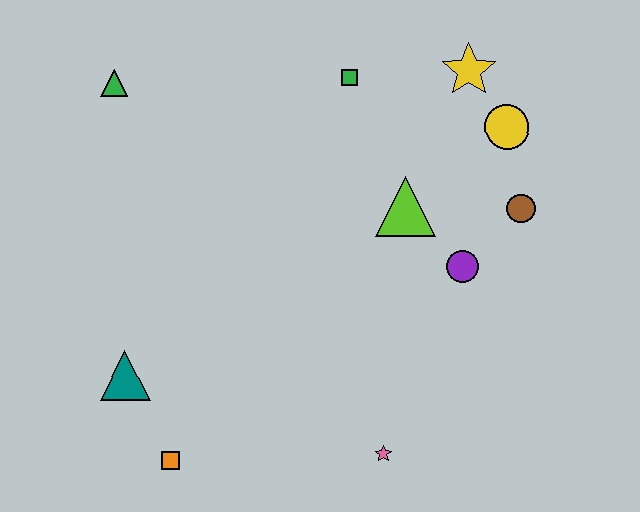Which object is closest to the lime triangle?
The purple circle is closest to the lime triangle.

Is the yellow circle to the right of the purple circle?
Yes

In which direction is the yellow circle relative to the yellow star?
The yellow circle is below the yellow star.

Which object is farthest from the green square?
The orange square is farthest from the green square.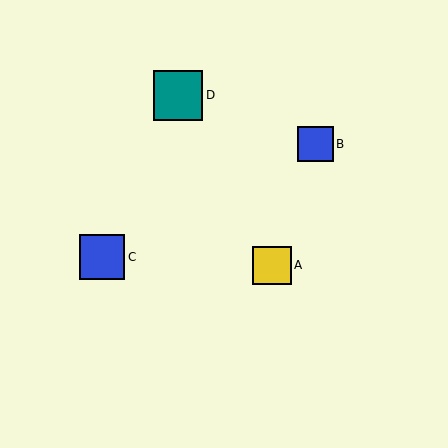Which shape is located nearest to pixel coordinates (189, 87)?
The teal square (labeled D) at (178, 95) is nearest to that location.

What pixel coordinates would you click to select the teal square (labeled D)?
Click at (178, 95) to select the teal square D.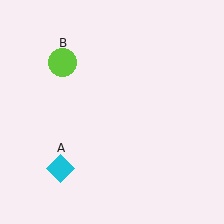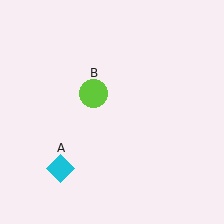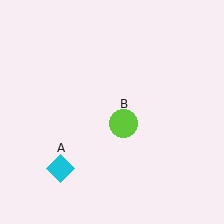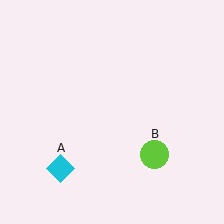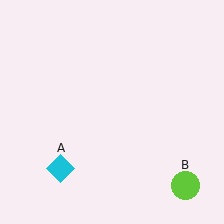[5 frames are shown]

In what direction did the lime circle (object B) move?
The lime circle (object B) moved down and to the right.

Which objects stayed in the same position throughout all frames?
Cyan diamond (object A) remained stationary.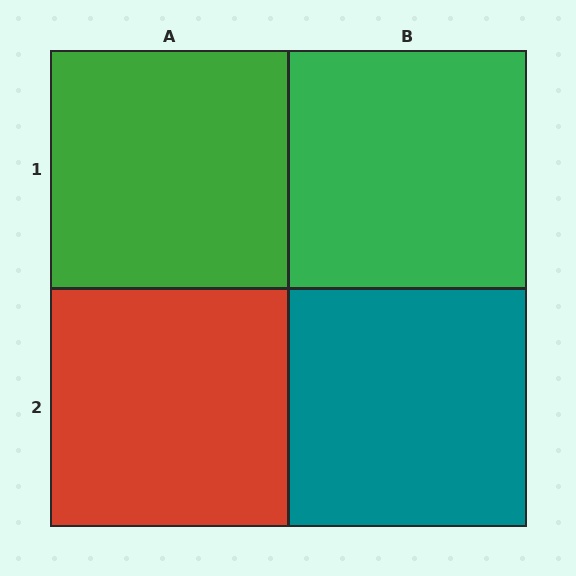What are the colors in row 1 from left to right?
Green, green.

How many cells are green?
2 cells are green.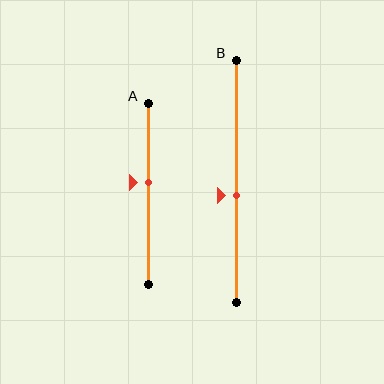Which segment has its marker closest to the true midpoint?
Segment B has its marker closest to the true midpoint.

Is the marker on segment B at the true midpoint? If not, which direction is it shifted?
No, the marker on segment B is shifted downward by about 6% of the segment length.